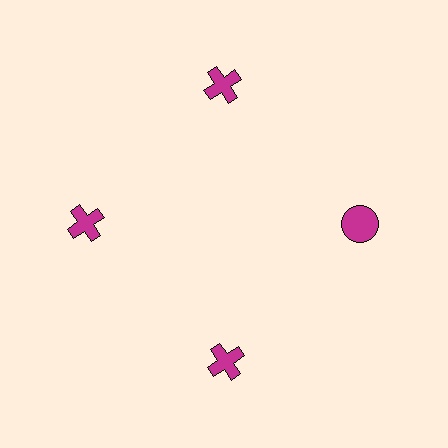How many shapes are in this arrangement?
There are 4 shapes arranged in a ring pattern.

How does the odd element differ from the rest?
It has a different shape: circle instead of cross.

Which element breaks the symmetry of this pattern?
The magenta circle at roughly the 3 o'clock position breaks the symmetry. All other shapes are magenta crosses.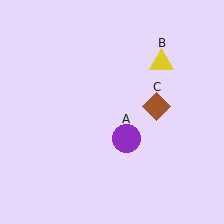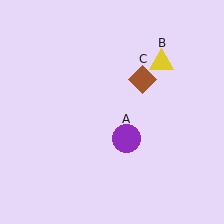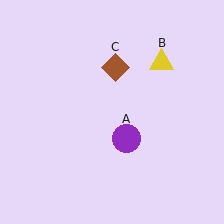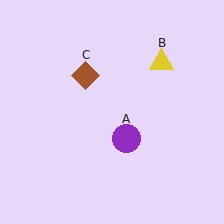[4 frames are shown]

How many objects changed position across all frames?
1 object changed position: brown diamond (object C).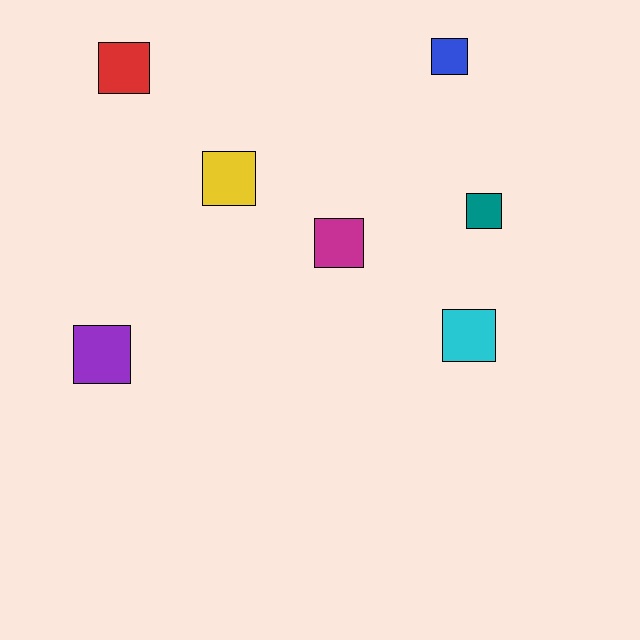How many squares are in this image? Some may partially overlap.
There are 7 squares.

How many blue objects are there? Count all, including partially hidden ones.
There is 1 blue object.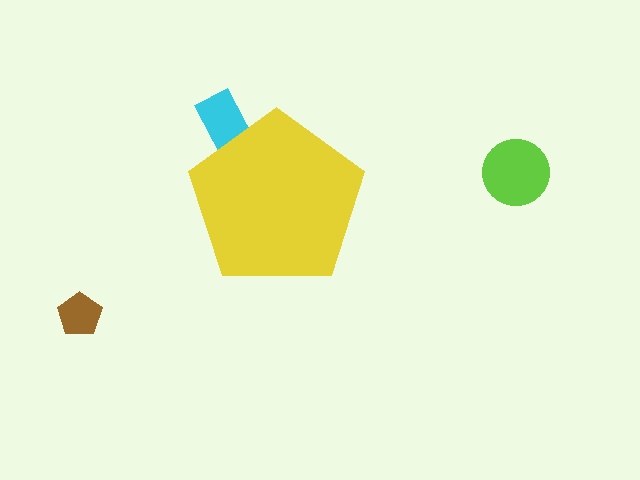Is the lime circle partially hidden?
No, the lime circle is fully visible.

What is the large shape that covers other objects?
A yellow pentagon.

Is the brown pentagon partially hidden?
No, the brown pentagon is fully visible.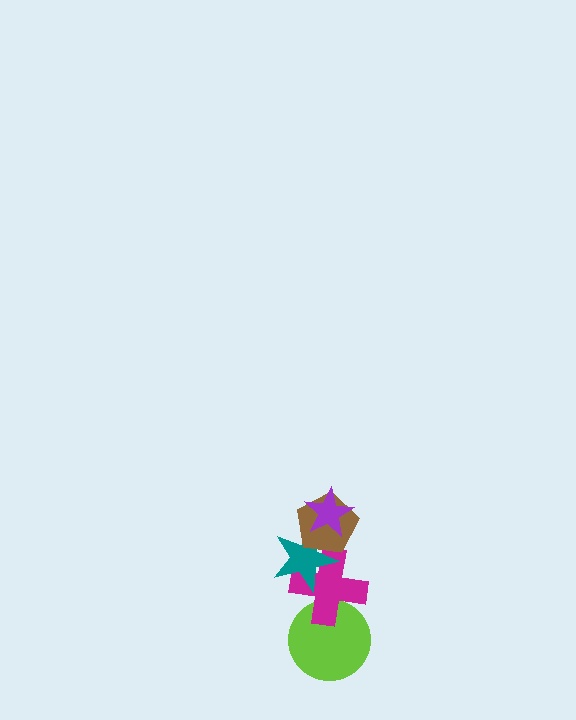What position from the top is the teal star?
The teal star is 3rd from the top.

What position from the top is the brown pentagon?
The brown pentagon is 2nd from the top.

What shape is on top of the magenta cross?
The teal star is on top of the magenta cross.